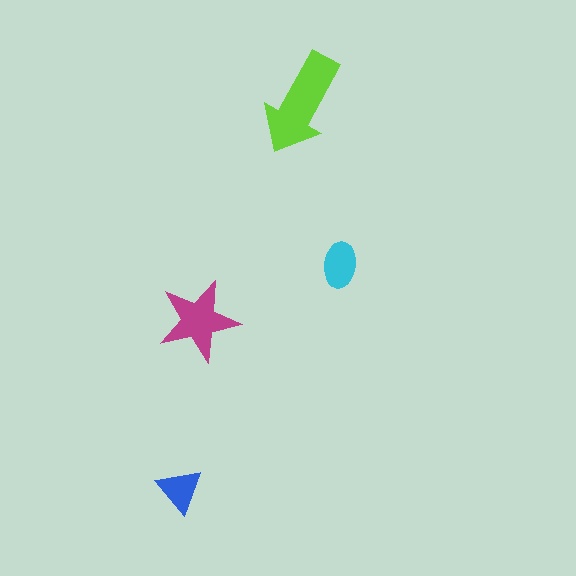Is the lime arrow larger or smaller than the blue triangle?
Larger.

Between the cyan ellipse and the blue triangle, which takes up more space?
The cyan ellipse.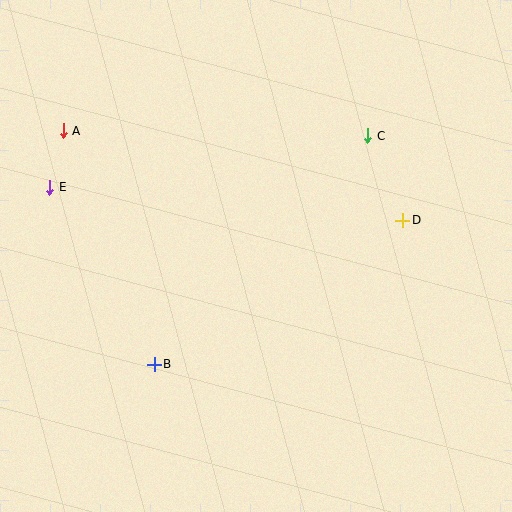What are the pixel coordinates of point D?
Point D is at (403, 220).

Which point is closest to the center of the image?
Point B at (154, 364) is closest to the center.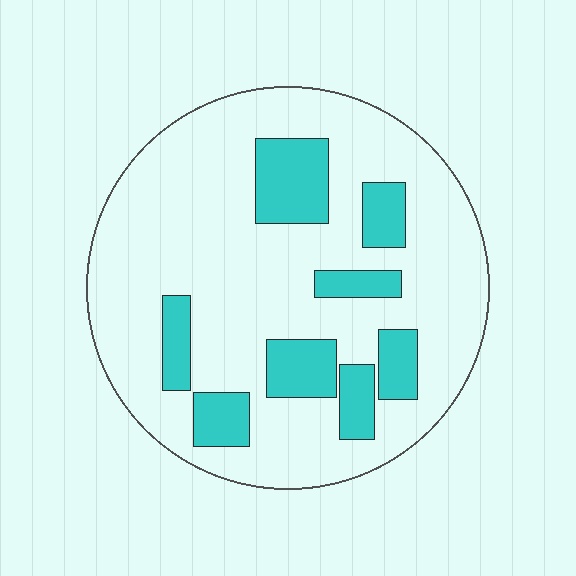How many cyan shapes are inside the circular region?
8.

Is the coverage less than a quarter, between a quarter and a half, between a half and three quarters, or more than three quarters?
Less than a quarter.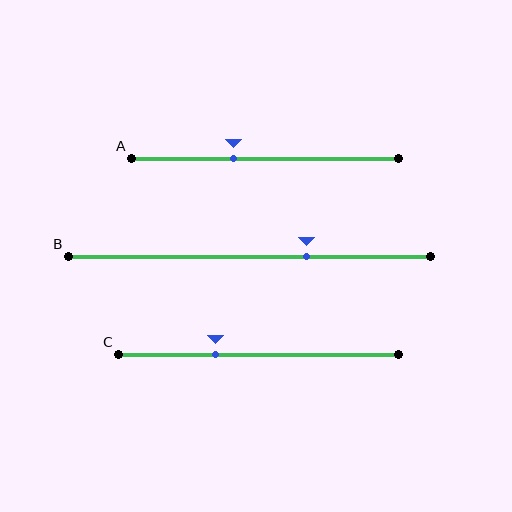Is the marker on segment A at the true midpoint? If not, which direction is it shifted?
No, the marker on segment A is shifted to the left by about 12% of the segment length.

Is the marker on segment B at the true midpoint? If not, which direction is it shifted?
No, the marker on segment B is shifted to the right by about 16% of the segment length.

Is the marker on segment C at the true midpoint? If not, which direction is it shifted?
No, the marker on segment C is shifted to the left by about 15% of the segment length.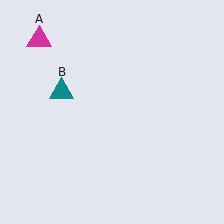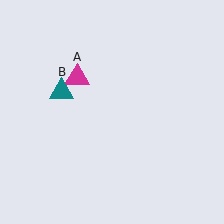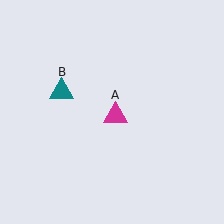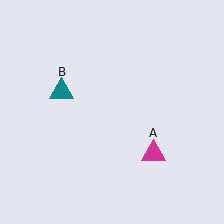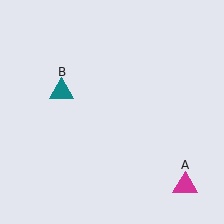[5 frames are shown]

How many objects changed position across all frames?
1 object changed position: magenta triangle (object A).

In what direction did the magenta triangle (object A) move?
The magenta triangle (object A) moved down and to the right.